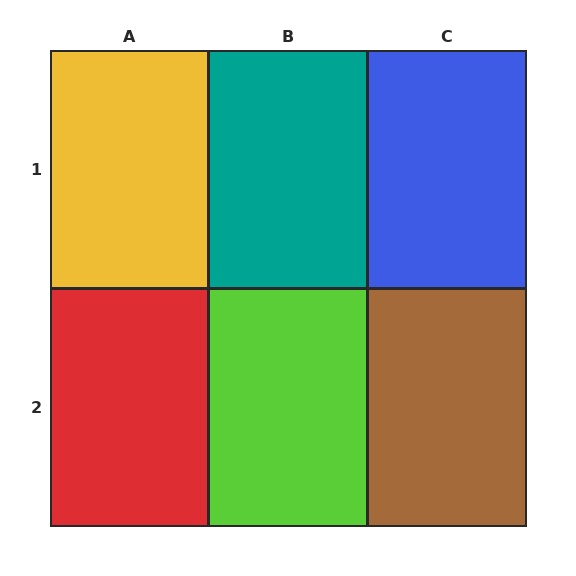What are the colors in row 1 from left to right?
Yellow, teal, blue.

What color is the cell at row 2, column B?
Lime.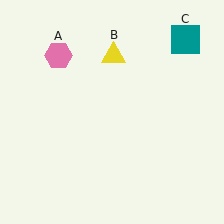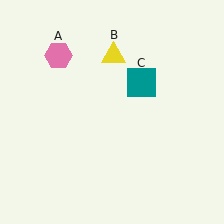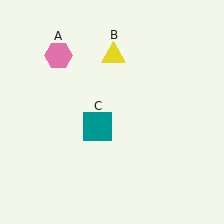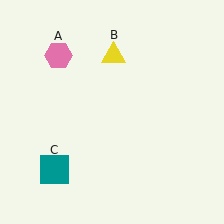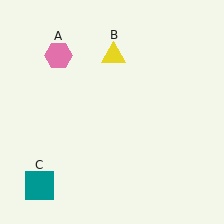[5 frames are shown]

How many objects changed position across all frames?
1 object changed position: teal square (object C).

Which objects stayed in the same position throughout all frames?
Pink hexagon (object A) and yellow triangle (object B) remained stationary.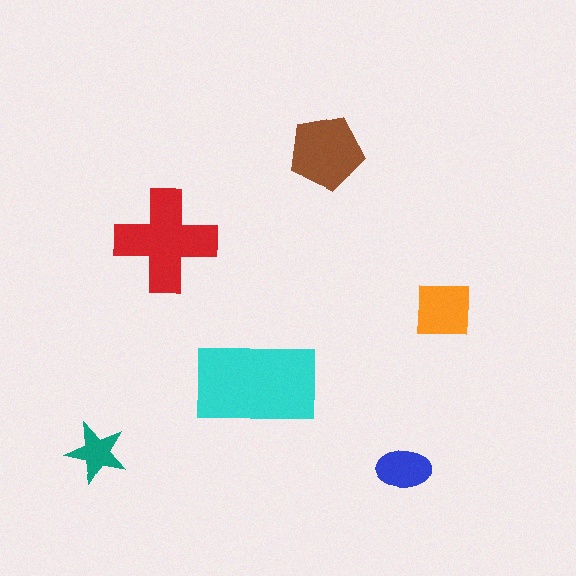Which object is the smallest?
The teal star.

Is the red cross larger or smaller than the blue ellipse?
Larger.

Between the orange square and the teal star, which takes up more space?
The orange square.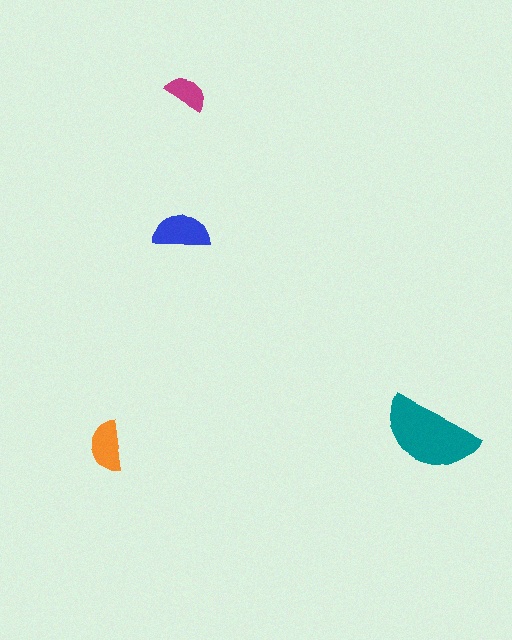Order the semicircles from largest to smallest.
the teal one, the blue one, the orange one, the magenta one.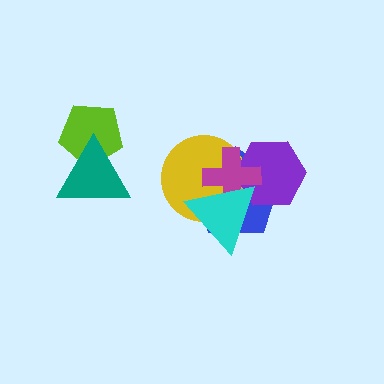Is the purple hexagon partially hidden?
Yes, it is partially covered by another shape.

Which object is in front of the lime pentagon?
The teal triangle is in front of the lime pentagon.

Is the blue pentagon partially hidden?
Yes, it is partially covered by another shape.